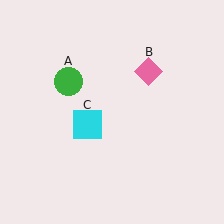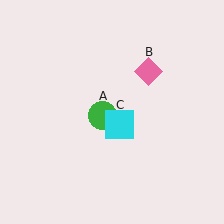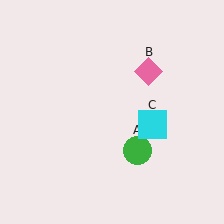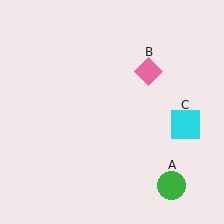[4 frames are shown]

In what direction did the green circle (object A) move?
The green circle (object A) moved down and to the right.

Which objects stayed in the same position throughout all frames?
Pink diamond (object B) remained stationary.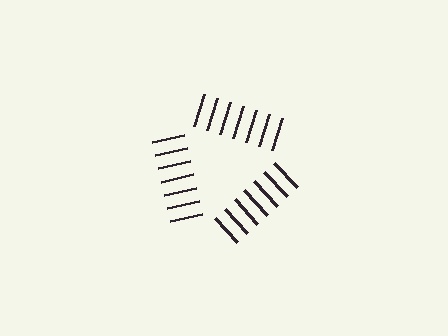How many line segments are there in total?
21 — 7 along each of the 3 edges.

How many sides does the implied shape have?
3 sides — the line-ends trace a triangle.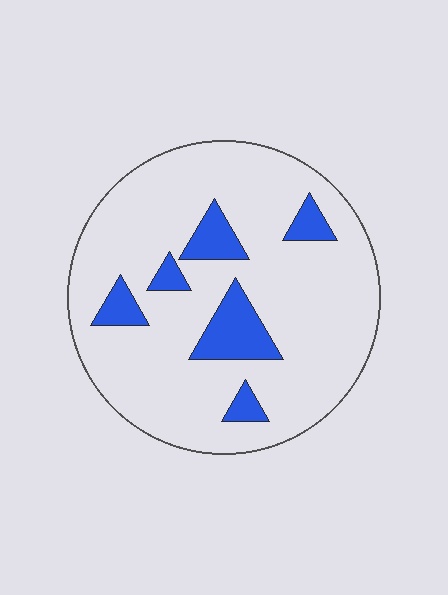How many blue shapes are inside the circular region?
6.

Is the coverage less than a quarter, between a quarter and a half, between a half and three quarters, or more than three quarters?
Less than a quarter.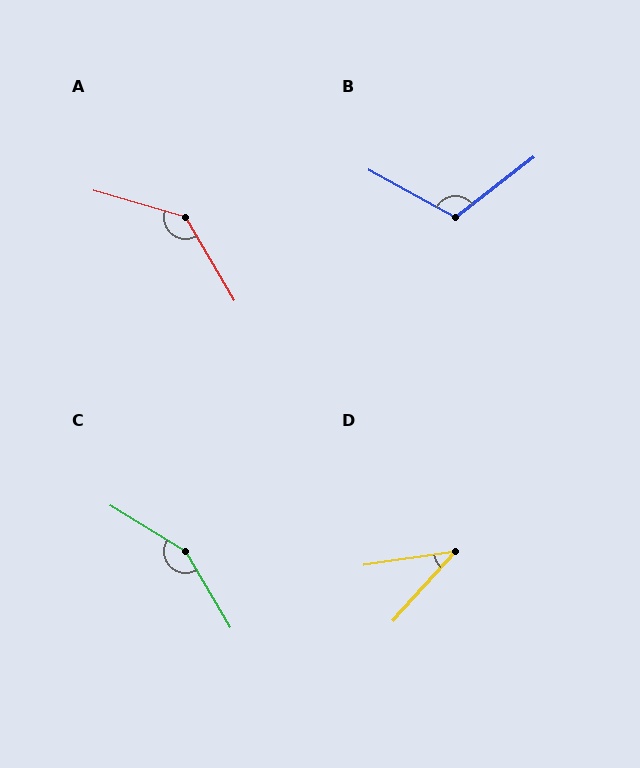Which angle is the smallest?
D, at approximately 39 degrees.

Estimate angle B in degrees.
Approximately 114 degrees.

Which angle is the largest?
C, at approximately 152 degrees.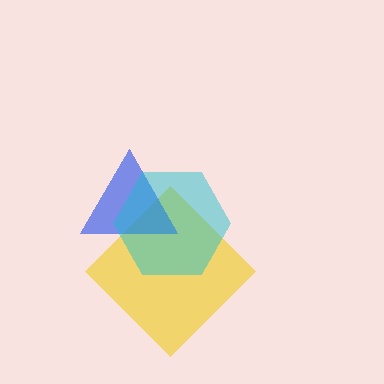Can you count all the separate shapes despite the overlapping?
Yes, there are 3 separate shapes.